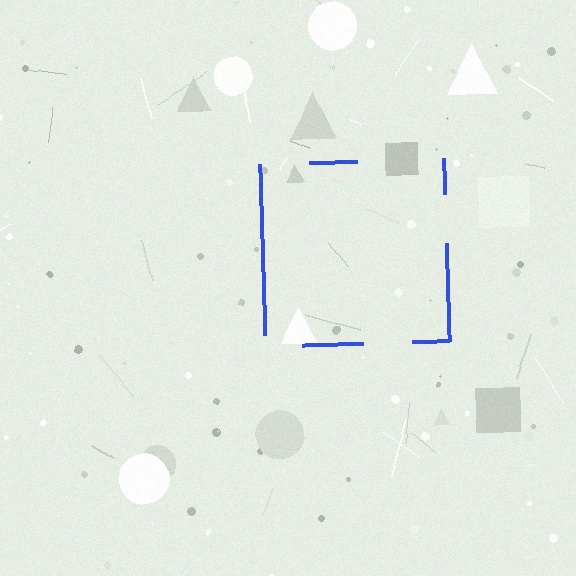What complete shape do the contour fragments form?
The contour fragments form a square.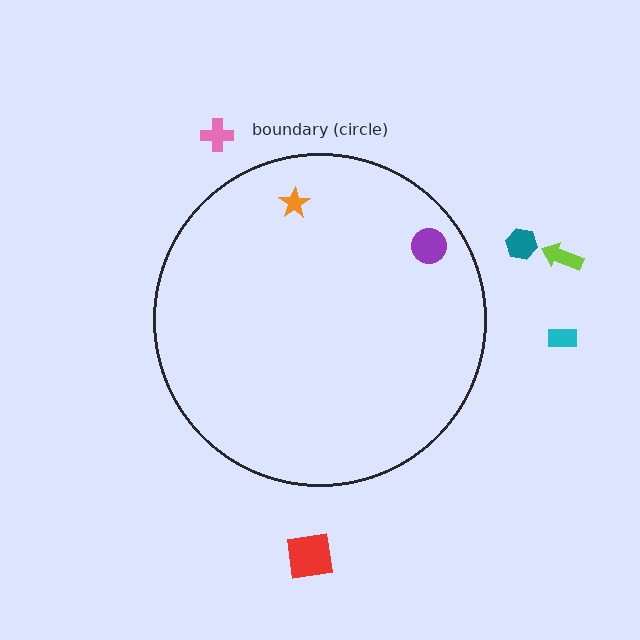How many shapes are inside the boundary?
2 inside, 5 outside.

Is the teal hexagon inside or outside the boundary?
Outside.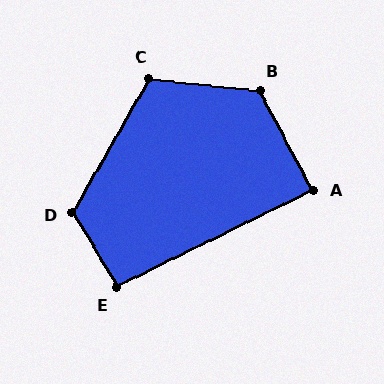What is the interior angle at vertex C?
Approximately 113 degrees (obtuse).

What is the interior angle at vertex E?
Approximately 95 degrees (approximately right).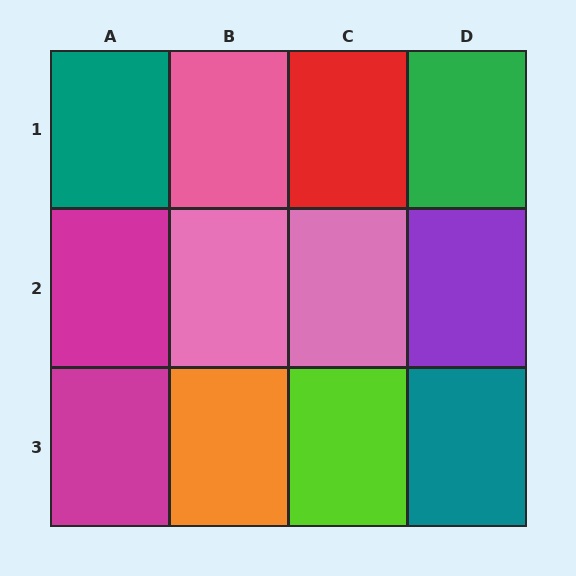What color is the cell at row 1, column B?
Pink.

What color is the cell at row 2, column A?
Magenta.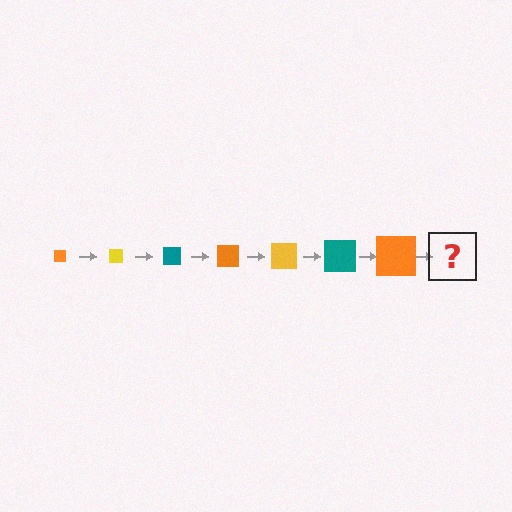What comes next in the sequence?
The next element should be a yellow square, larger than the previous one.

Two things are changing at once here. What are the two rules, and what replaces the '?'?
The two rules are that the square grows larger each step and the color cycles through orange, yellow, and teal. The '?' should be a yellow square, larger than the previous one.